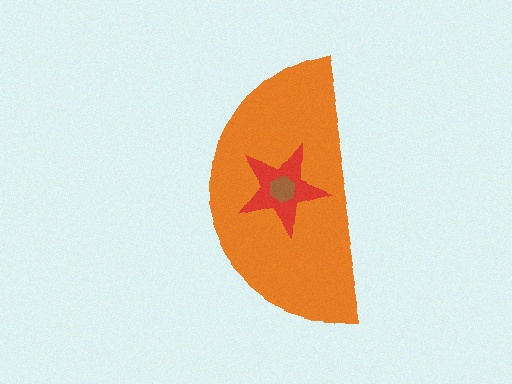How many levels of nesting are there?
3.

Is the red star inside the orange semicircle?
Yes.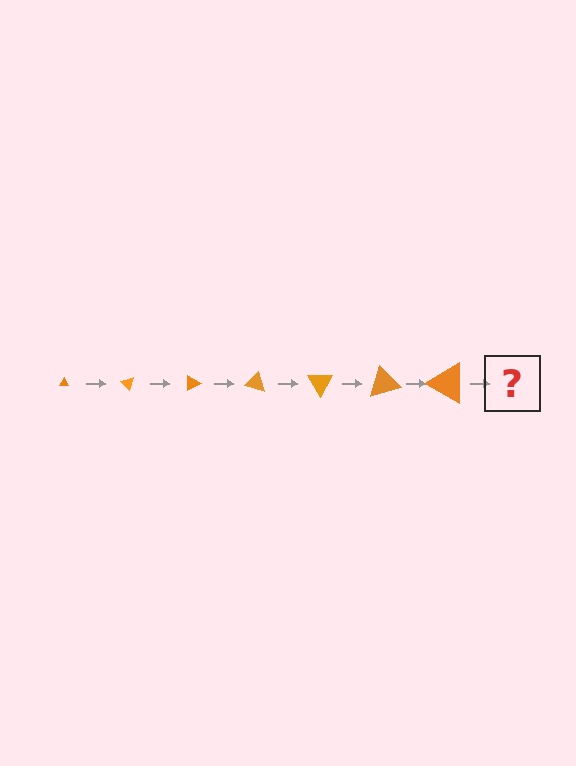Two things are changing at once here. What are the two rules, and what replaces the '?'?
The two rules are that the triangle grows larger each step and it rotates 45 degrees each step. The '?' should be a triangle, larger than the previous one and rotated 315 degrees from the start.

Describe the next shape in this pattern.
It should be a triangle, larger than the previous one and rotated 315 degrees from the start.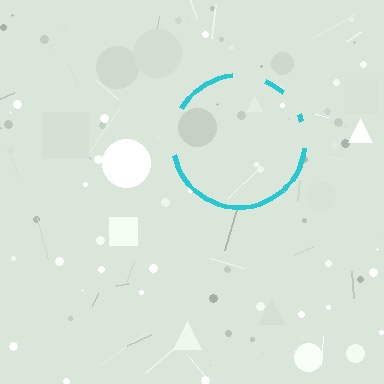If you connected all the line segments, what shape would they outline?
They would outline a circle.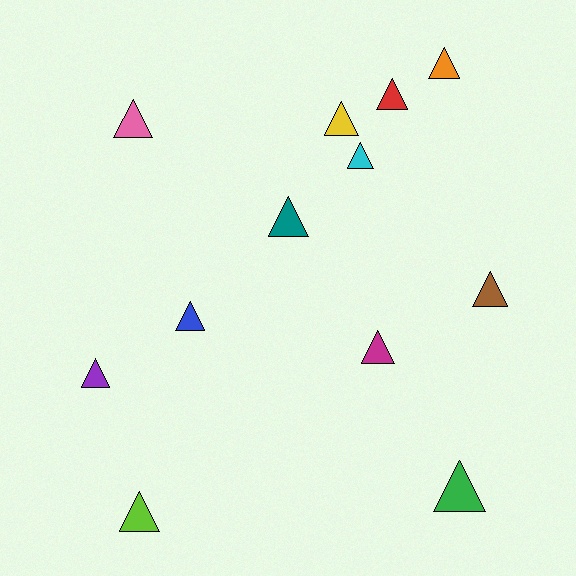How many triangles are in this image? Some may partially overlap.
There are 12 triangles.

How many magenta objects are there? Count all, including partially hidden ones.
There is 1 magenta object.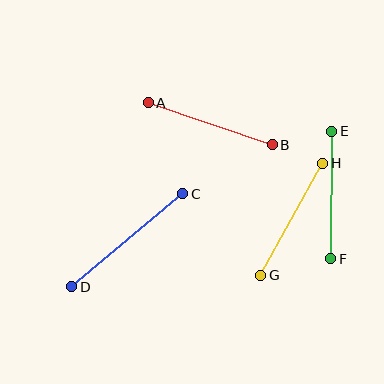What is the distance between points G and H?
The distance is approximately 128 pixels.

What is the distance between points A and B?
The distance is approximately 131 pixels.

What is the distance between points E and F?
The distance is approximately 127 pixels.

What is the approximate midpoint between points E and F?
The midpoint is at approximately (331, 195) pixels.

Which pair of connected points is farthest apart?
Points C and D are farthest apart.